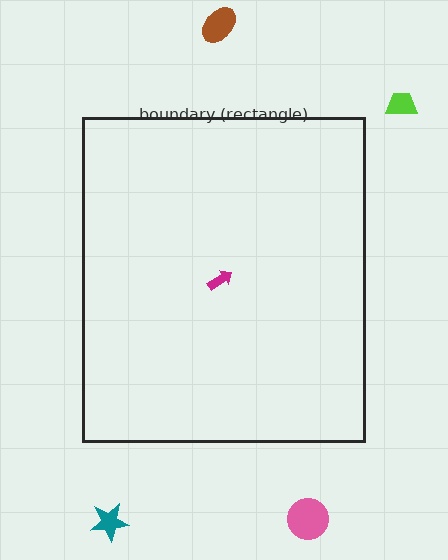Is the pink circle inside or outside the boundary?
Outside.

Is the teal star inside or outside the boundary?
Outside.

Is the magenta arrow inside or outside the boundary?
Inside.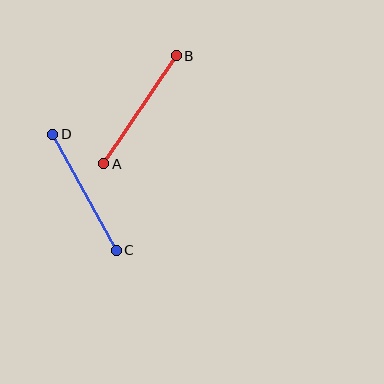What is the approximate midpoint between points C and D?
The midpoint is at approximately (85, 192) pixels.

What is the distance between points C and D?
The distance is approximately 132 pixels.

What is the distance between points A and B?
The distance is approximately 130 pixels.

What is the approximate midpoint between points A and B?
The midpoint is at approximately (140, 110) pixels.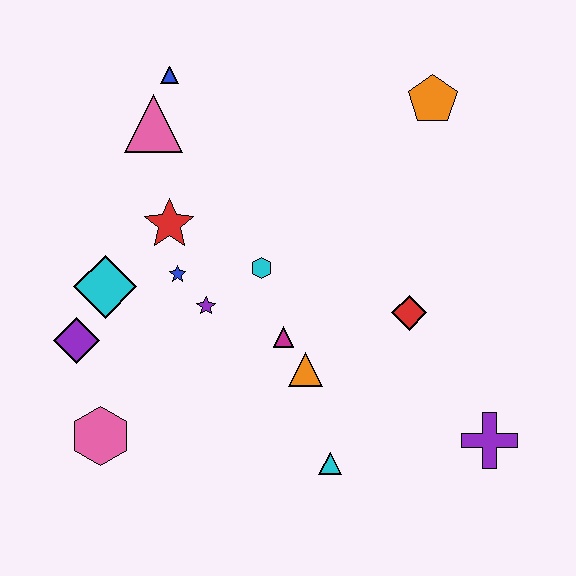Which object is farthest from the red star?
The purple cross is farthest from the red star.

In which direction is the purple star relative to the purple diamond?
The purple star is to the right of the purple diamond.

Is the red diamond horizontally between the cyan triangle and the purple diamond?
No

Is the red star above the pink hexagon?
Yes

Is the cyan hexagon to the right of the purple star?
Yes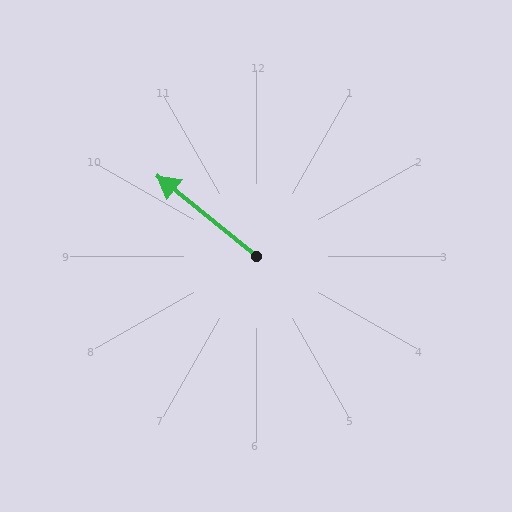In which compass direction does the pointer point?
Northwest.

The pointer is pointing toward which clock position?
Roughly 10 o'clock.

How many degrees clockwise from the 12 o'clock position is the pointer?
Approximately 309 degrees.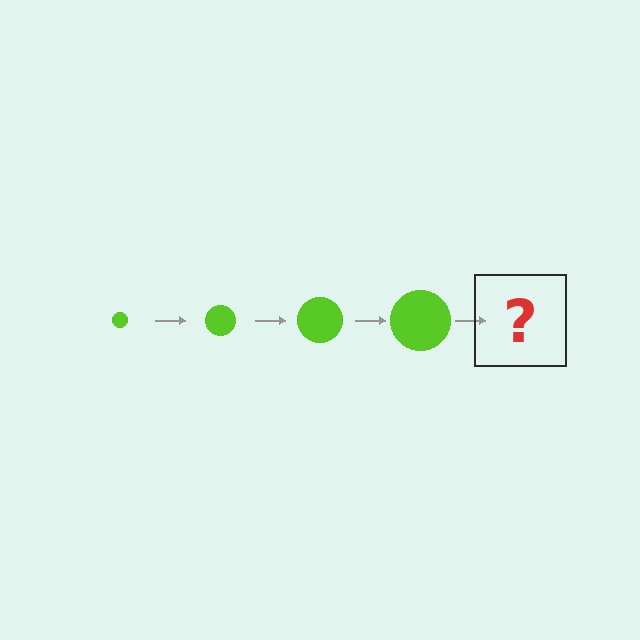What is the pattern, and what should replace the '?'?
The pattern is that the circle gets progressively larger each step. The '?' should be a lime circle, larger than the previous one.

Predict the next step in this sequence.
The next step is a lime circle, larger than the previous one.